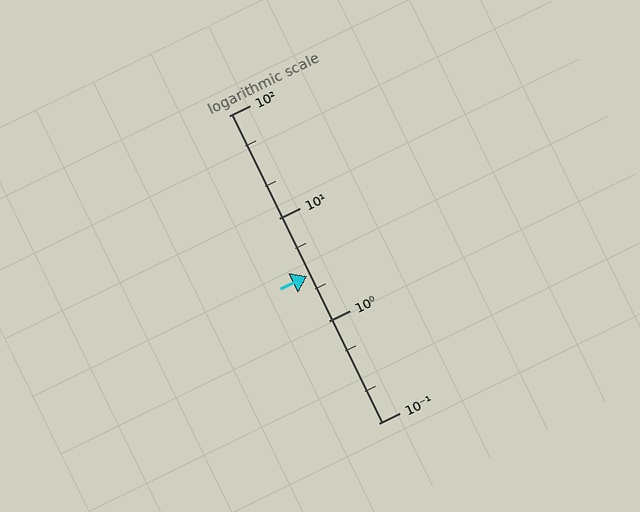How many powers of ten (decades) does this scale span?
The scale spans 3 decades, from 0.1 to 100.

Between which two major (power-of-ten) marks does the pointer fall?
The pointer is between 1 and 10.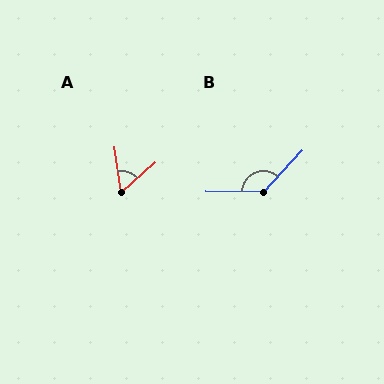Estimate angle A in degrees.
Approximately 57 degrees.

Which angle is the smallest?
A, at approximately 57 degrees.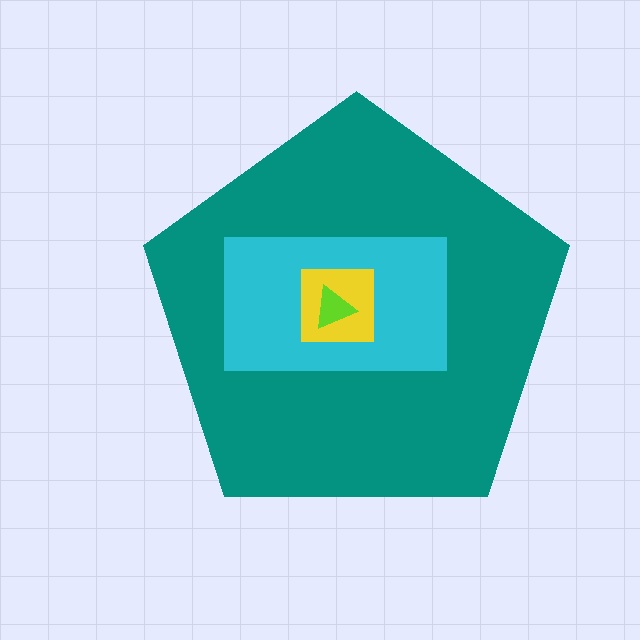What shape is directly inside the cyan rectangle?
The yellow square.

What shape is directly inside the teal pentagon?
The cyan rectangle.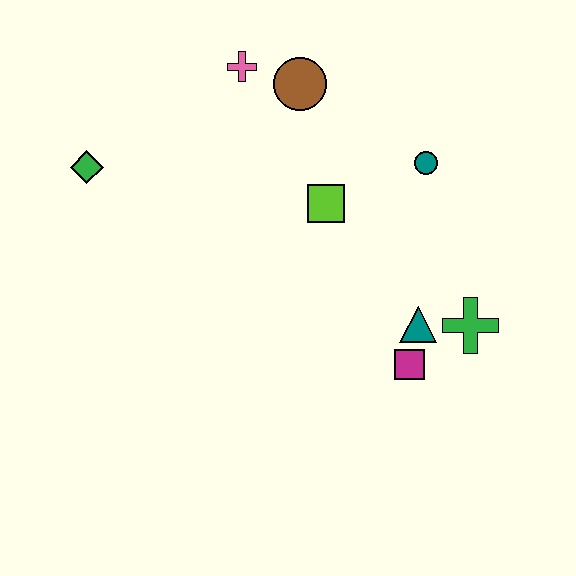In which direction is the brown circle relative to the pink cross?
The brown circle is to the right of the pink cross.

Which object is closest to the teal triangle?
The magenta square is closest to the teal triangle.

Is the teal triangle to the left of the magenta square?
No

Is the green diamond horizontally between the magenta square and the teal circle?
No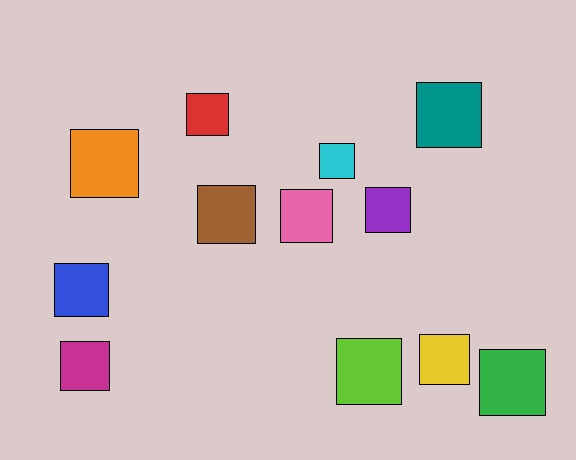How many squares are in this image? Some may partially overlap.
There are 12 squares.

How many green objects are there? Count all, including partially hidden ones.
There is 1 green object.